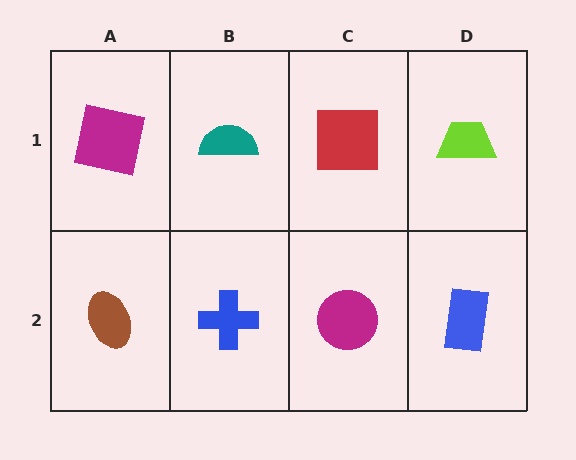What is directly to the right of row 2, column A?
A blue cross.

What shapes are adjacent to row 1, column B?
A blue cross (row 2, column B), a magenta square (row 1, column A), a red square (row 1, column C).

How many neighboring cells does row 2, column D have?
2.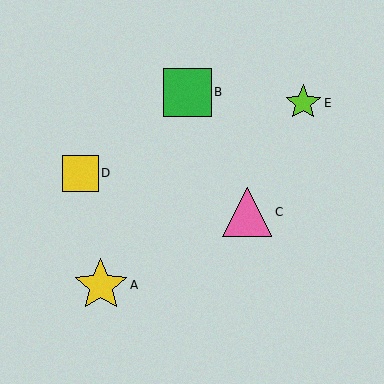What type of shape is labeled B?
Shape B is a green square.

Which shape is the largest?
The yellow star (labeled A) is the largest.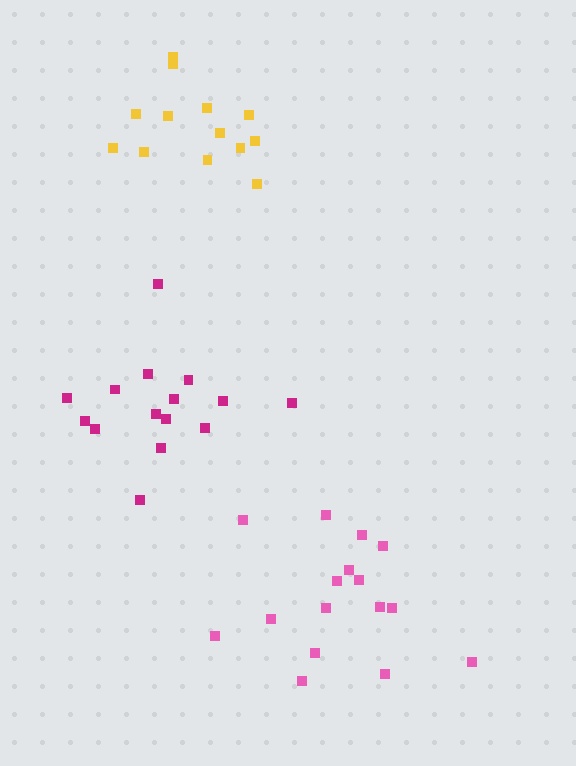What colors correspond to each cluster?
The clusters are colored: magenta, pink, yellow.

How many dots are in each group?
Group 1: 15 dots, Group 2: 16 dots, Group 3: 13 dots (44 total).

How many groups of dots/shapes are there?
There are 3 groups.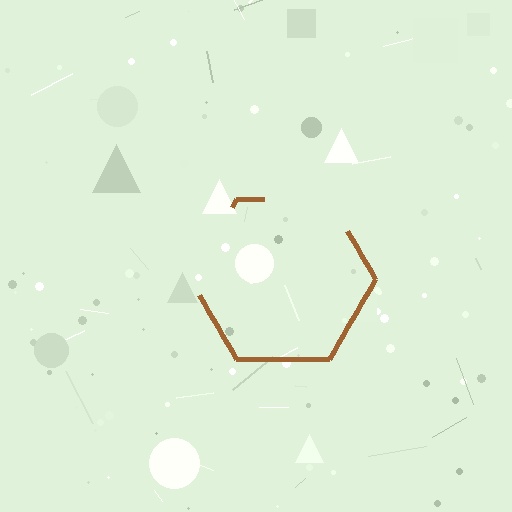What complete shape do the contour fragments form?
The contour fragments form a hexagon.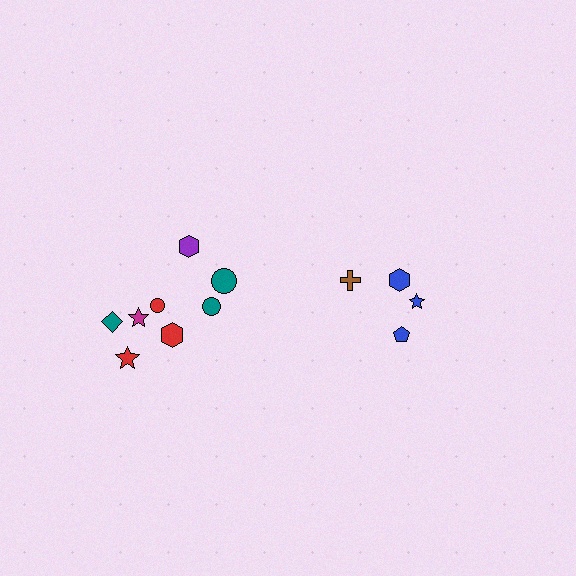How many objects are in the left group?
There are 8 objects.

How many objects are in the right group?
There are 4 objects.